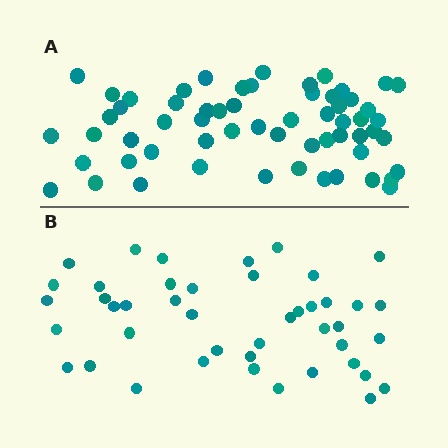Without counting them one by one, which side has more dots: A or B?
Region A (the top region) has more dots.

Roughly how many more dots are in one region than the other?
Region A has approximately 15 more dots than region B.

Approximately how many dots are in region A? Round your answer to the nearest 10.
About 60 dots.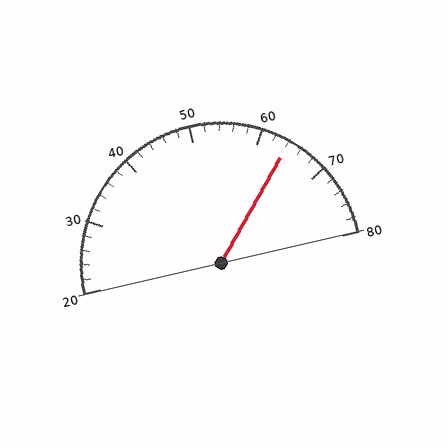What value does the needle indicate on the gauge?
The needle indicates approximately 64.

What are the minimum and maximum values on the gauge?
The gauge ranges from 20 to 80.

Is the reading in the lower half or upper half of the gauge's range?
The reading is in the upper half of the range (20 to 80).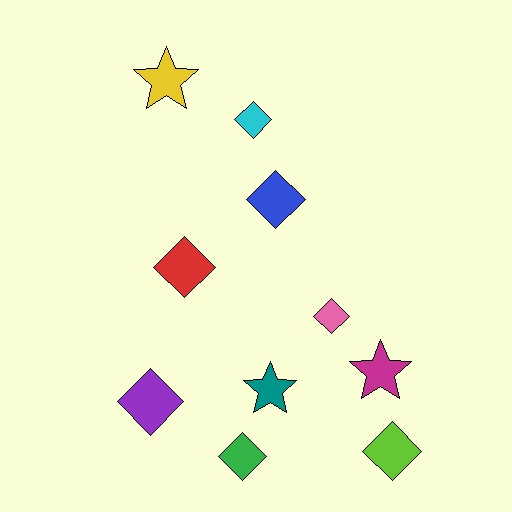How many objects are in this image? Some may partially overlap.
There are 10 objects.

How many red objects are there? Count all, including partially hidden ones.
There is 1 red object.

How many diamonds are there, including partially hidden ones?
There are 7 diamonds.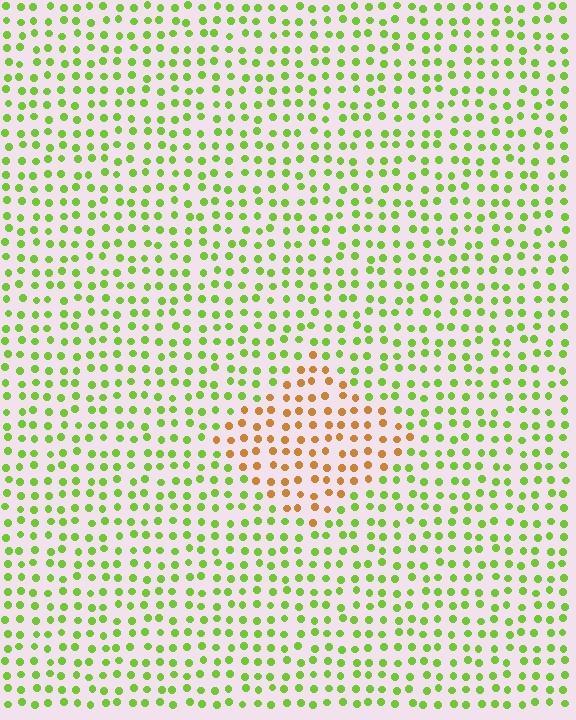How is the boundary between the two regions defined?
The boundary is defined purely by a slight shift in hue (about 63 degrees). Spacing, size, and orientation are identical on both sides.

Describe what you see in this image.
The image is filled with small lime elements in a uniform arrangement. A diamond-shaped region is visible where the elements are tinted to a slightly different hue, forming a subtle color boundary.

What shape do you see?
I see a diamond.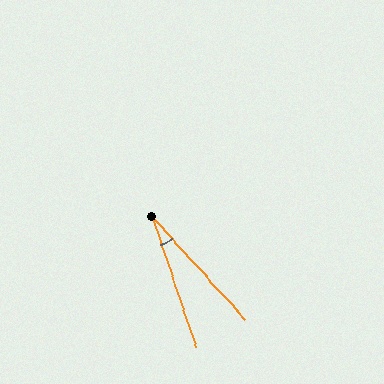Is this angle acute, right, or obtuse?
It is acute.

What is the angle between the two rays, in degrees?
Approximately 23 degrees.